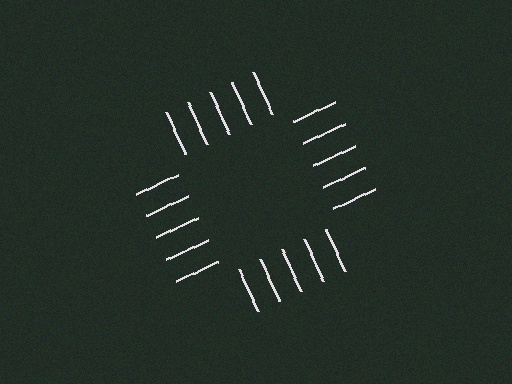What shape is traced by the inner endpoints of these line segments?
An illusory square — the line segments terminate on its edges but no continuous stroke is drawn.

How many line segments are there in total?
20 — 5 along each of the 4 edges.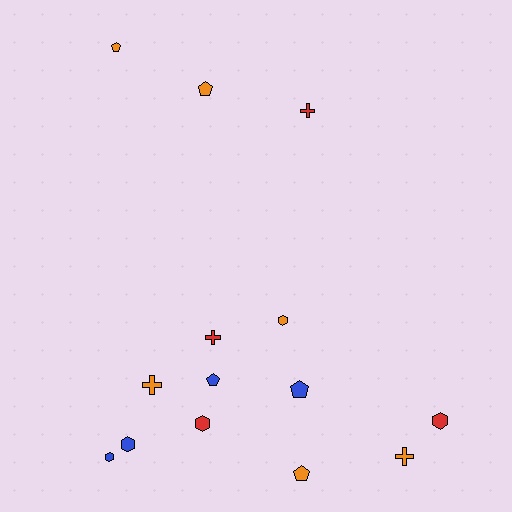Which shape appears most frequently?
Pentagon, with 5 objects.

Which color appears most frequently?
Orange, with 6 objects.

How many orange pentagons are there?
There are 3 orange pentagons.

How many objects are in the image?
There are 14 objects.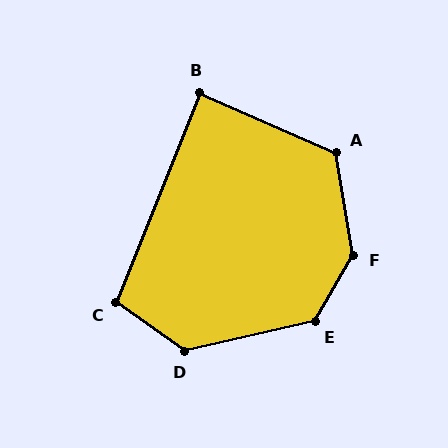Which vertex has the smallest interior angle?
B, at approximately 88 degrees.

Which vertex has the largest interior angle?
F, at approximately 140 degrees.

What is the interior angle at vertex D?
Approximately 131 degrees (obtuse).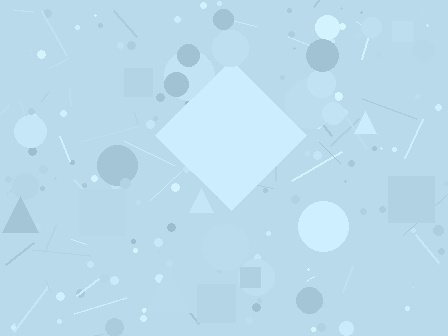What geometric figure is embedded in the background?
A diamond is embedded in the background.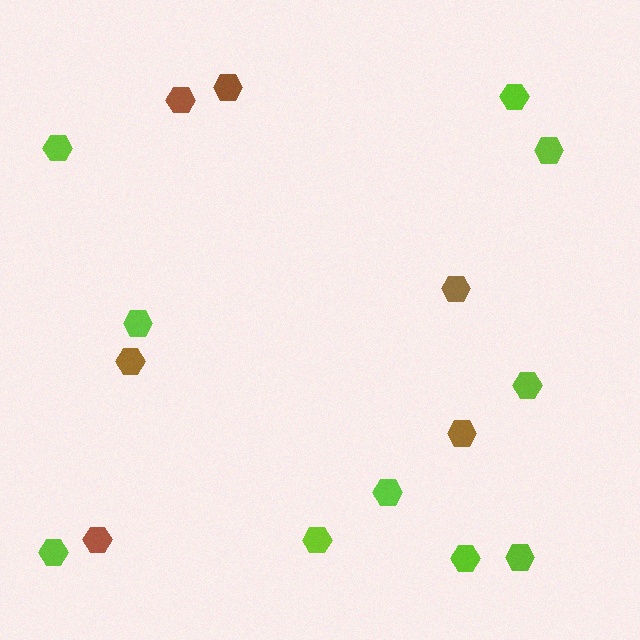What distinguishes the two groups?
There are 2 groups: one group of brown hexagons (6) and one group of lime hexagons (10).